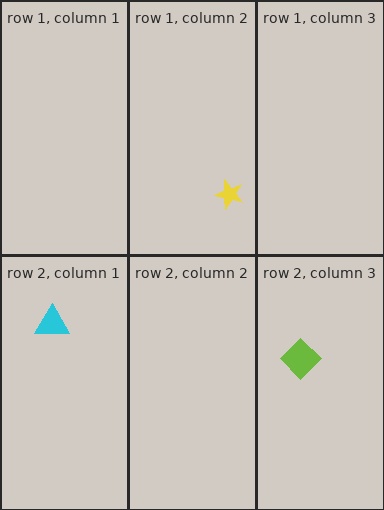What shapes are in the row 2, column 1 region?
The cyan triangle.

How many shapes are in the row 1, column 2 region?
1.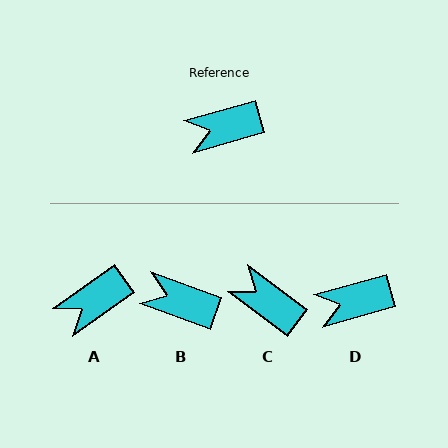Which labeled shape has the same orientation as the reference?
D.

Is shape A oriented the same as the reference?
No, it is off by about 20 degrees.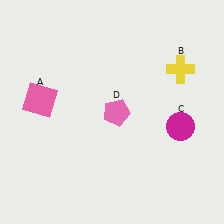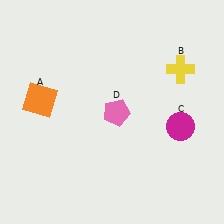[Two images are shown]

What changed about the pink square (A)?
In Image 1, A is pink. In Image 2, it changed to orange.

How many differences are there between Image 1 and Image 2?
There is 1 difference between the two images.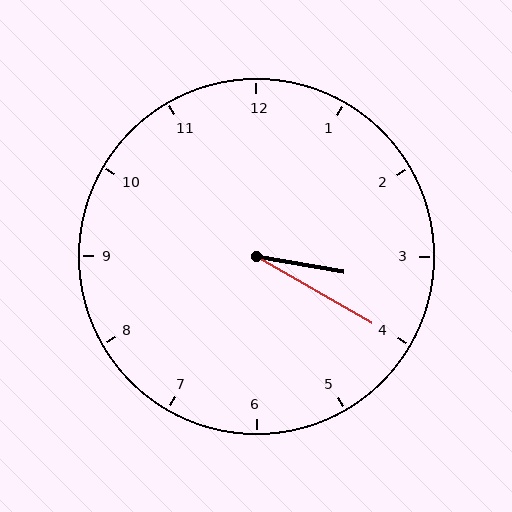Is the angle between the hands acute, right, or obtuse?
It is acute.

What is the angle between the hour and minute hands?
Approximately 20 degrees.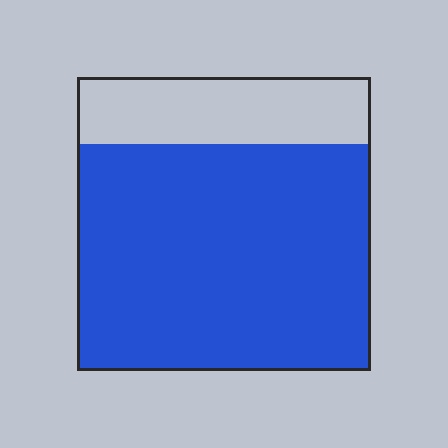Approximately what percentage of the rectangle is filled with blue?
Approximately 75%.